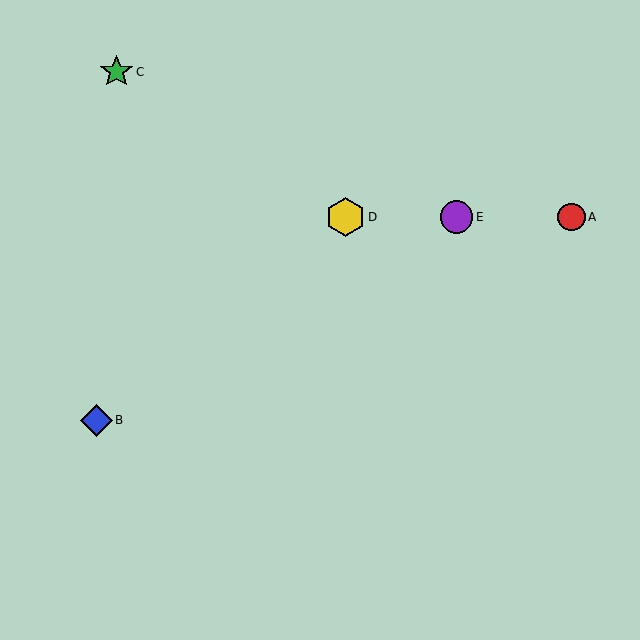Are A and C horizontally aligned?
No, A is at y≈217 and C is at y≈72.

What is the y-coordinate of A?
Object A is at y≈217.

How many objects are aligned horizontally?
3 objects (A, D, E) are aligned horizontally.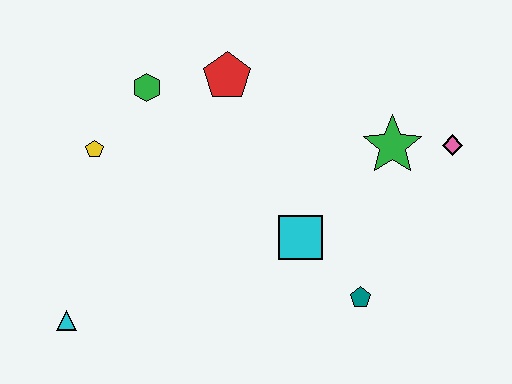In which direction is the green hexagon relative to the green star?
The green hexagon is to the left of the green star.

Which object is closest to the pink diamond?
The green star is closest to the pink diamond.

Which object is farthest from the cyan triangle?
The pink diamond is farthest from the cyan triangle.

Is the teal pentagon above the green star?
No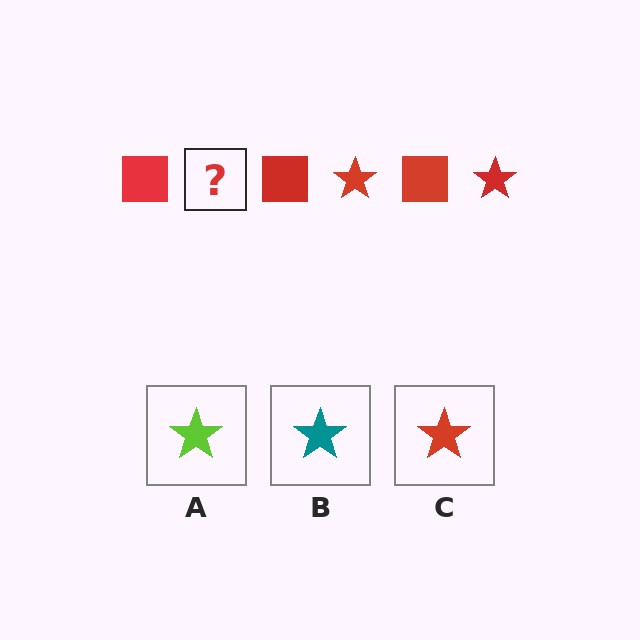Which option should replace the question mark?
Option C.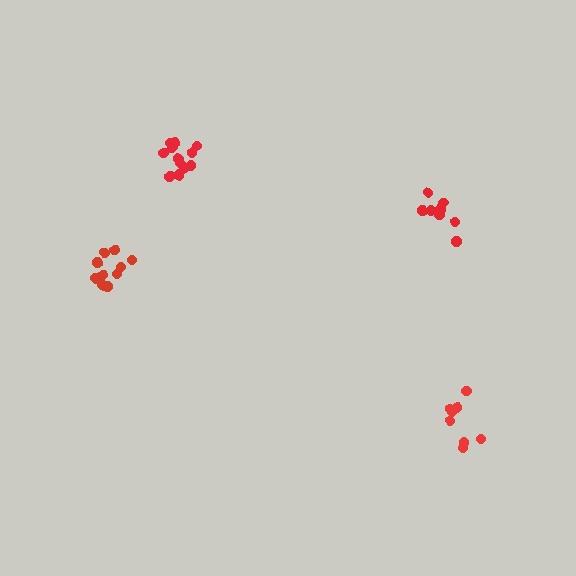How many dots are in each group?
Group 1: 12 dots, Group 2: 8 dots, Group 3: 11 dots, Group 4: 8 dots (39 total).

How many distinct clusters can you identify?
There are 4 distinct clusters.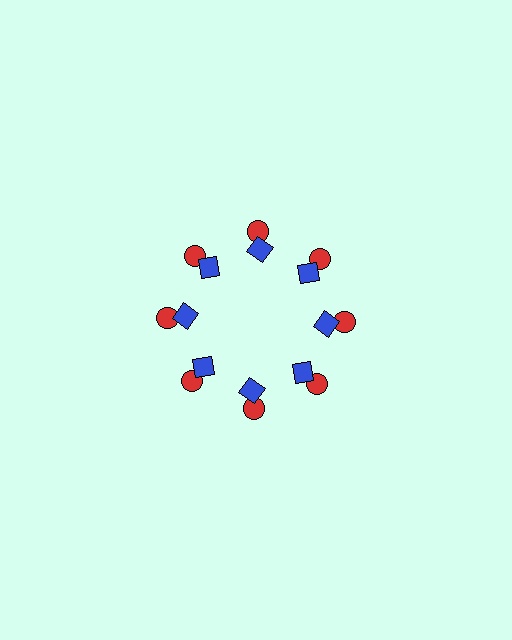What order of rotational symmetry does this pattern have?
This pattern has 8-fold rotational symmetry.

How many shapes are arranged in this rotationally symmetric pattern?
There are 16 shapes, arranged in 8 groups of 2.